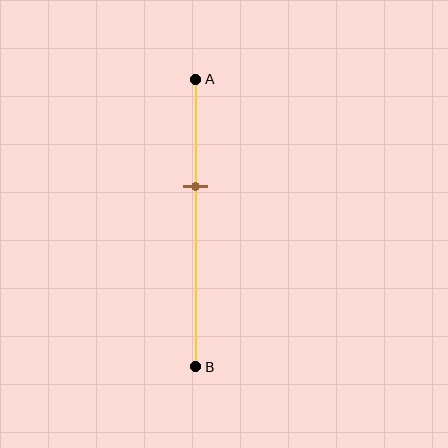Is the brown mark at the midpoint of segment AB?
No, the mark is at about 35% from A, not at the 50% midpoint.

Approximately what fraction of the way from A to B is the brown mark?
The brown mark is approximately 35% of the way from A to B.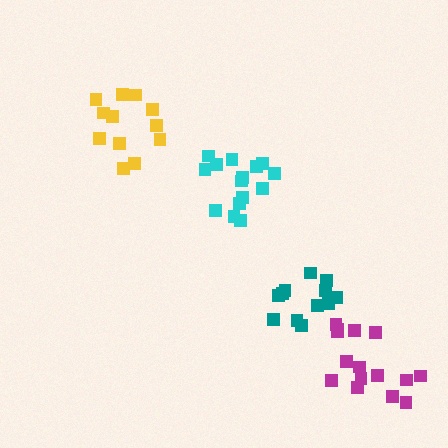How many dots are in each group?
Group 1: 15 dots, Group 2: 15 dots, Group 3: 12 dots, Group 4: 12 dots (54 total).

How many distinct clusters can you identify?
There are 4 distinct clusters.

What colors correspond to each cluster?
The clusters are colored: magenta, cyan, yellow, teal.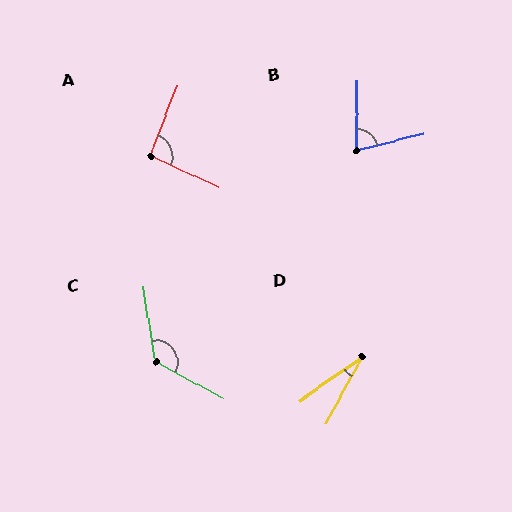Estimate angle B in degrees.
Approximately 76 degrees.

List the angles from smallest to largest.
D (26°), B (76°), A (93°), C (128°).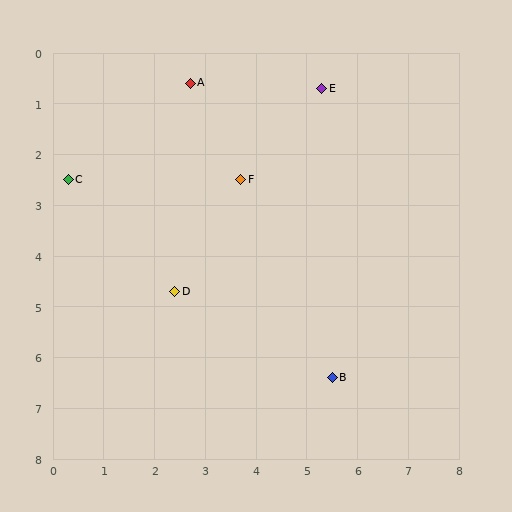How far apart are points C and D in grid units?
Points C and D are about 3.0 grid units apart.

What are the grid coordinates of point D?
Point D is at approximately (2.4, 4.7).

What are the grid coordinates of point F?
Point F is at approximately (3.7, 2.5).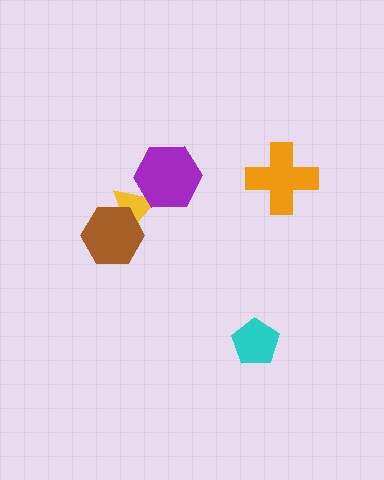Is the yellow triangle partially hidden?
Yes, it is partially covered by another shape.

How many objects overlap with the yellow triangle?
2 objects overlap with the yellow triangle.